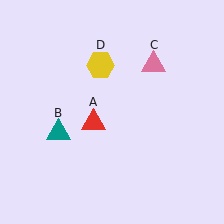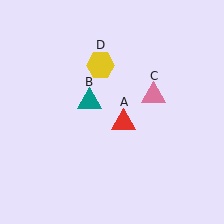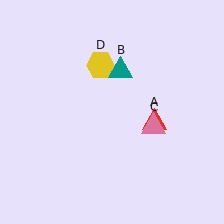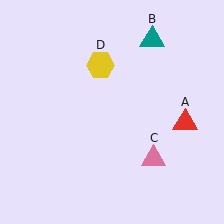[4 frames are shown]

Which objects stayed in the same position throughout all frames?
Yellow hexagon (object D) remained stationary.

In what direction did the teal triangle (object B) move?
The teal triangle (object B) moved up and to the right.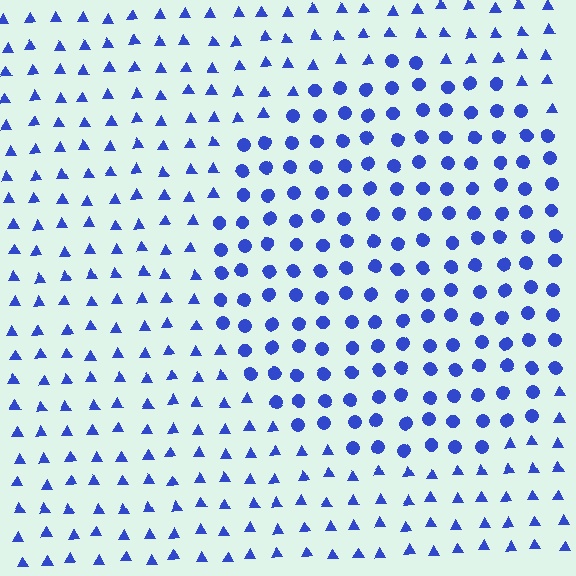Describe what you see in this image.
The image is filled with small blue elements arranged in a uniform grid. A circle-shaped region contains circles, while the surrounding area contains triangles. The boundary is defined purely by the change in element shape.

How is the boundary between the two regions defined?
The boundary is defined by a change in element shape: circles inside vs. triangles outside. All elements share the same color and spacing.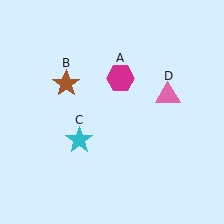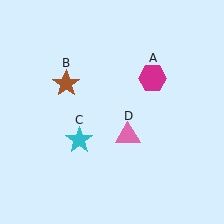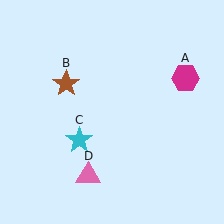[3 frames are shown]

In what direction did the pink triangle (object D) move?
The pink triangle (object D) moved down and to the left.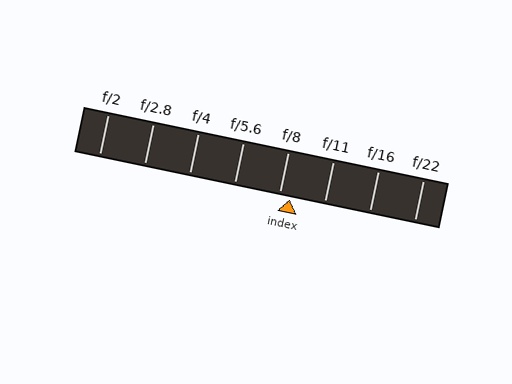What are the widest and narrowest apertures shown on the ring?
The widest aperture shown is f/2 and the narrowest is f/22.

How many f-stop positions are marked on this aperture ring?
There are 8 f-stop positions marked.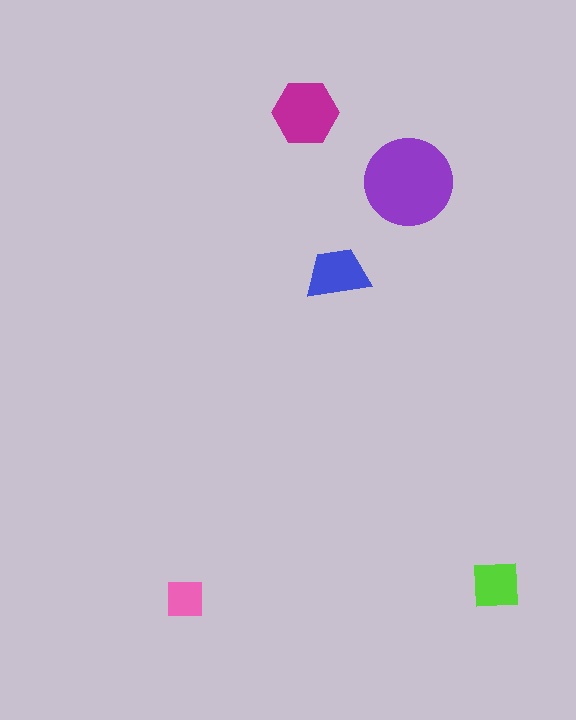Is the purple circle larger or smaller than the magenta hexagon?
Larger.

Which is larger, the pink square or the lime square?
The lime square.